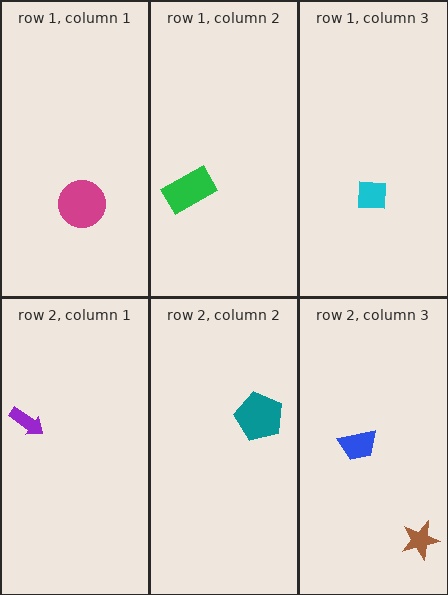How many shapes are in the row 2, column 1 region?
1.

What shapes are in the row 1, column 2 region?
The green rectangle.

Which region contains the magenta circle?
The row 1, column 1 region.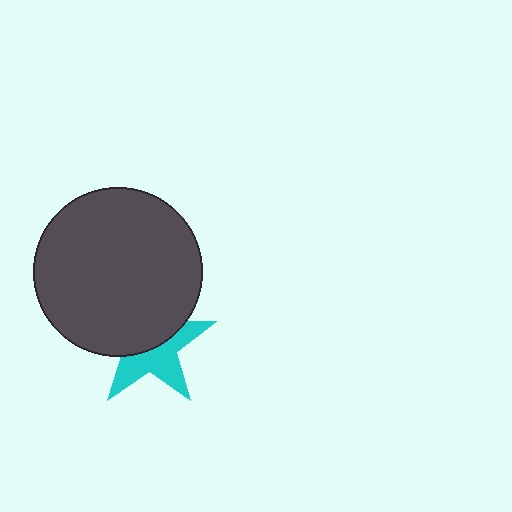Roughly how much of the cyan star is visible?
About half of it is visible (roughly 49%).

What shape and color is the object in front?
The object in front is a dark gray circle.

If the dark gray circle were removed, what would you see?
You would see the complete cyan star.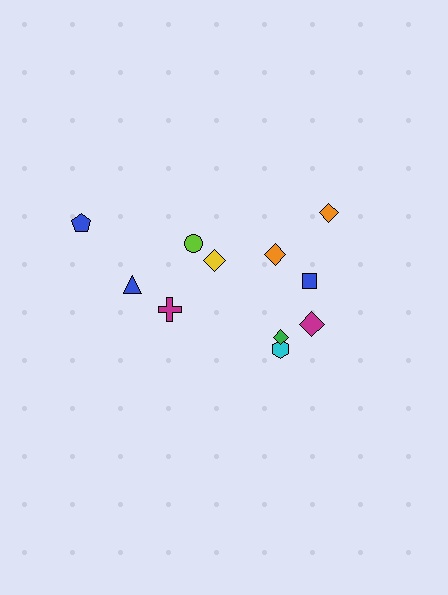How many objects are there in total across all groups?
There are 11 objects.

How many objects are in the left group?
There are 4 objects.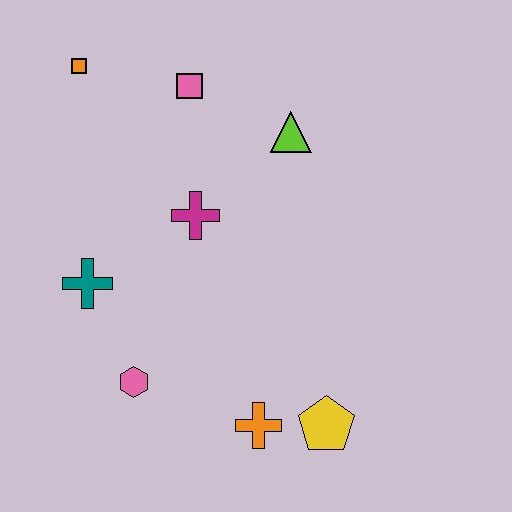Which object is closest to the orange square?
The pink square is closest to the orange square.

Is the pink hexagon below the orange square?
Yes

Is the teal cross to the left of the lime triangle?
Yes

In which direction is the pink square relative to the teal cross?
The pink square is above the teal cross.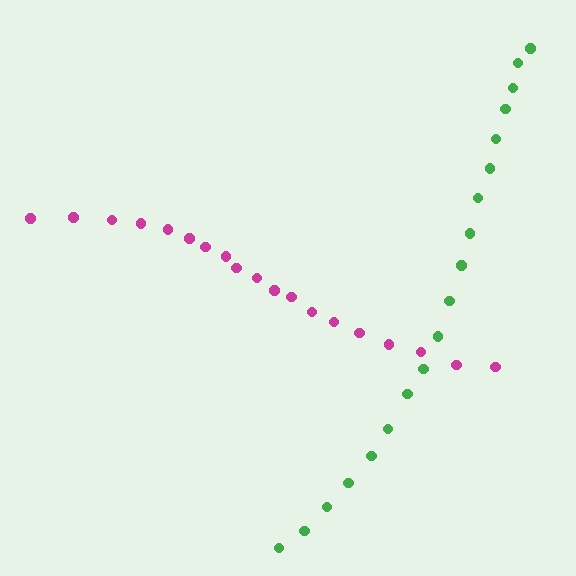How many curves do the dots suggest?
There are 2 distinct paths.